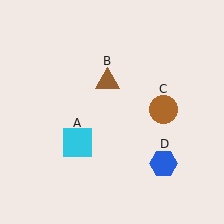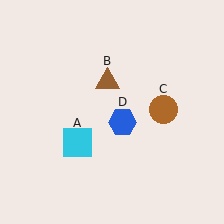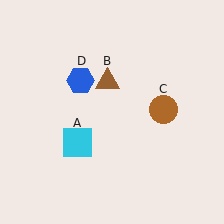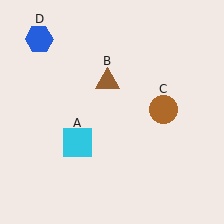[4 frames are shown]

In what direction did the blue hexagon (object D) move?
The blue hexagon (object D) moved up and to the left.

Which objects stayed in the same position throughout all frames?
Cyan square (object A) and brown triangle (object B) and brown circle (object C) remained stationary.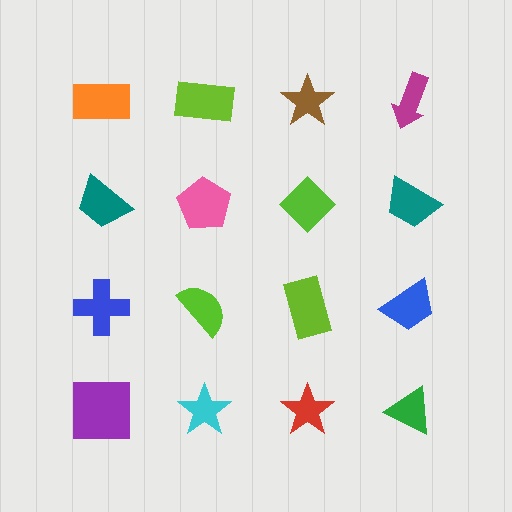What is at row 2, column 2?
A pink pentagon.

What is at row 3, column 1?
A blue cross.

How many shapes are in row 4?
4 shapes.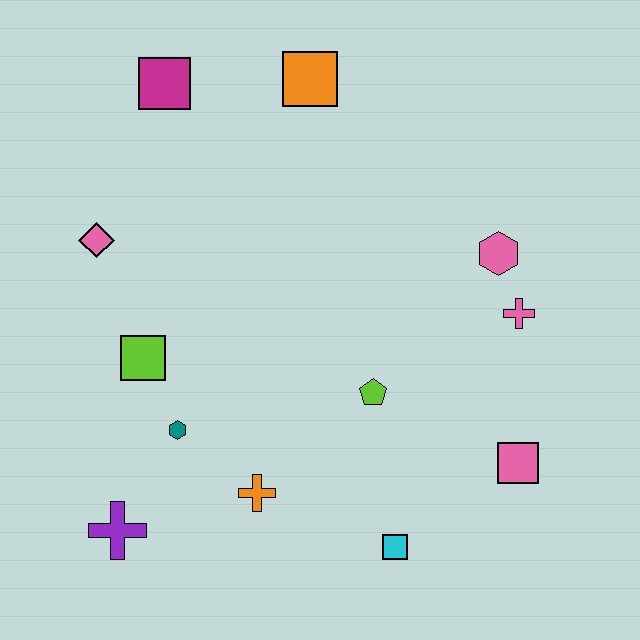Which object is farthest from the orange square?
The purple cross is farthest from the orange square.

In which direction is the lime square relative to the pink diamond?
The lime square is below the pink diamond.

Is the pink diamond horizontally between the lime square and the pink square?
No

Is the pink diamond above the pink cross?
Yes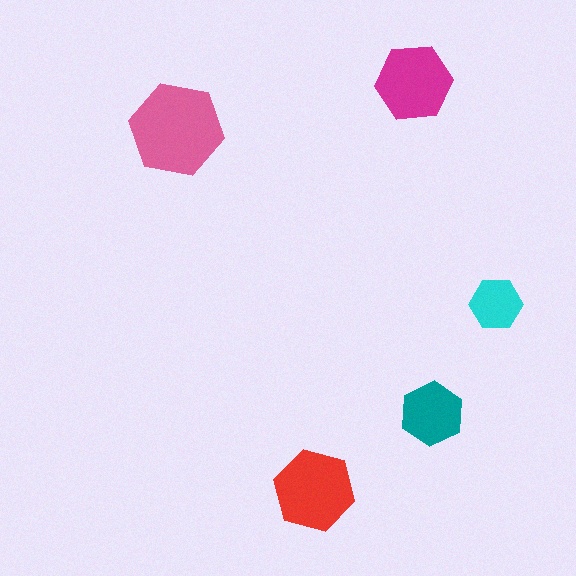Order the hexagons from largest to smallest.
the pink one, the red one, the magenta one, the teal one, the cyan one.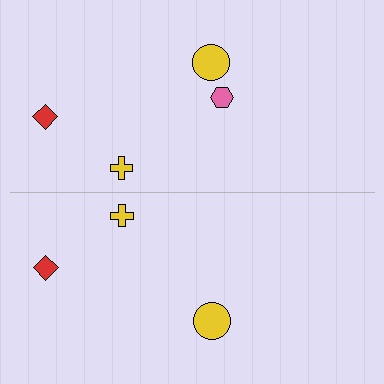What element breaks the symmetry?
A pink hexagon is missing from the bottom side.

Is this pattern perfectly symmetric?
No, the pattern is not perfectly symmetric. A pink hexagon is missing from the bottom side.